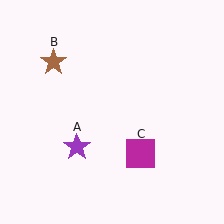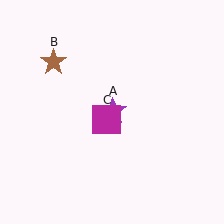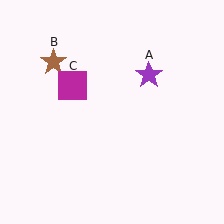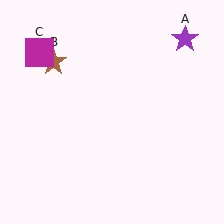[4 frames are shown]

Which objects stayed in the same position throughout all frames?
Brown star (object B) remained stationary.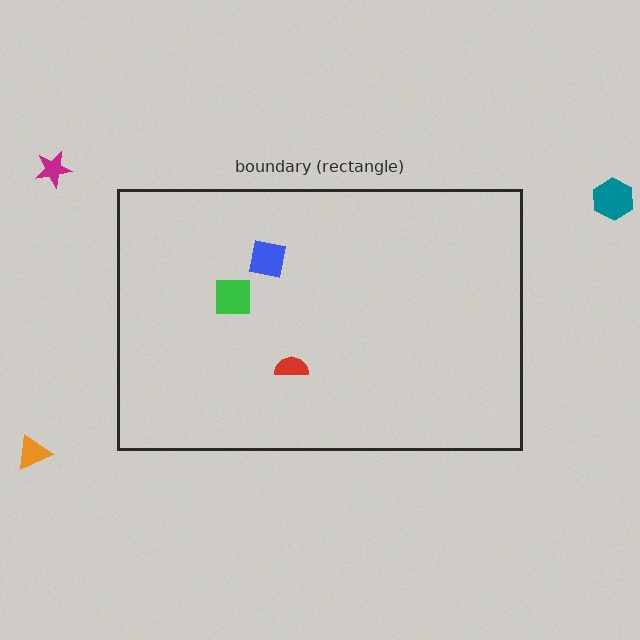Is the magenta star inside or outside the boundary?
Outside.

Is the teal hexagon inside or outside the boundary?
Outside.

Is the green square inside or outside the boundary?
Inside.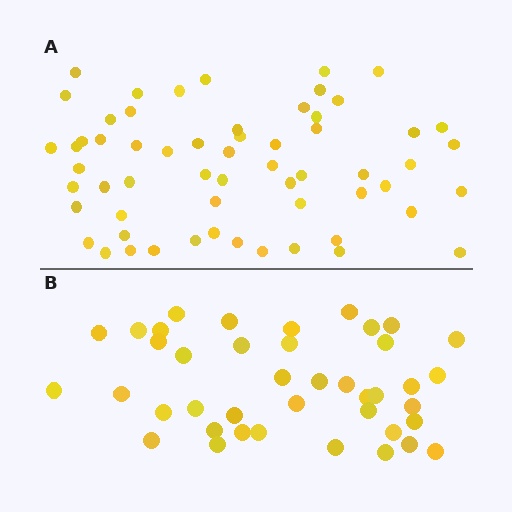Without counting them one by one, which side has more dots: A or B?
Region A (the top region) has more dots.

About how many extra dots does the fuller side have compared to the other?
Region A has approximately 20 more dots than region B.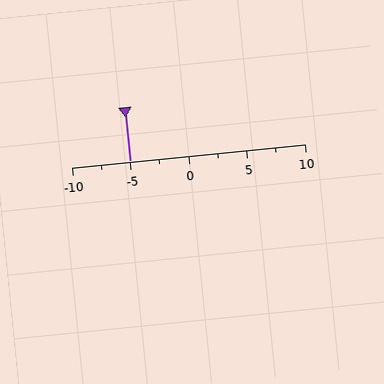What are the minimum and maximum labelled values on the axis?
The axis runs from -10 to 10.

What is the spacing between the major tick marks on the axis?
The major ticks are spaced 5 apart.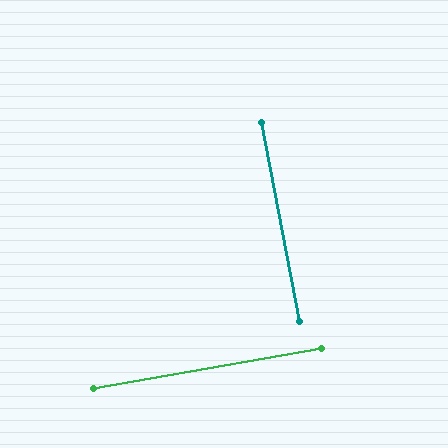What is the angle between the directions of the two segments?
Approximately 89 degrees.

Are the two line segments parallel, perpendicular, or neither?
Perpendicular — they meet at approximately 89°.